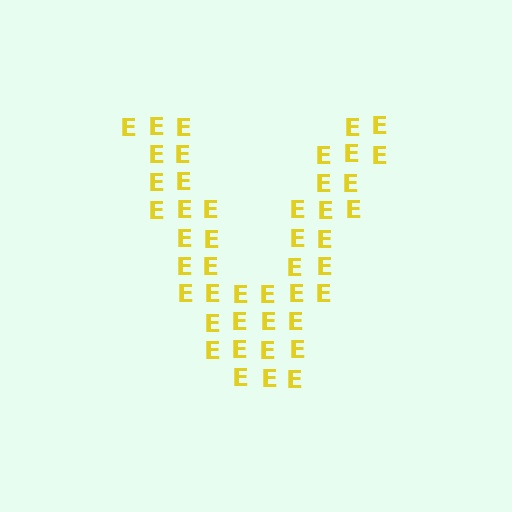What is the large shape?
The large shape is the letter V.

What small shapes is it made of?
It is made of small letter E's.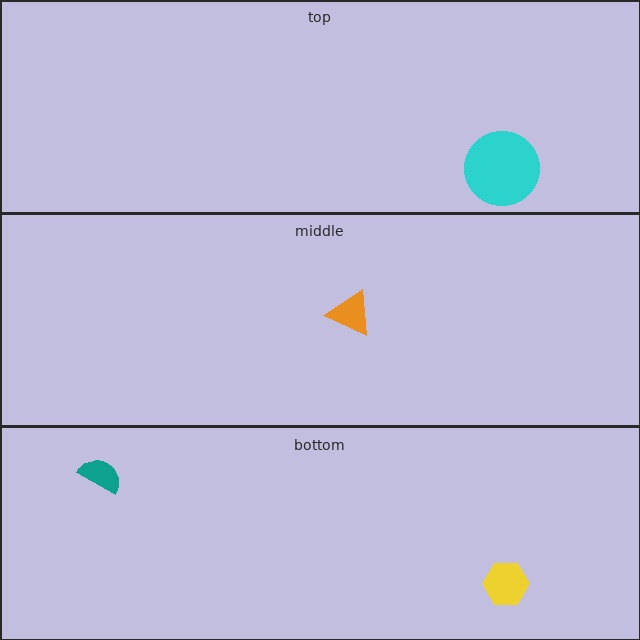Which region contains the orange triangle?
The middle region.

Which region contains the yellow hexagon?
The bottom region.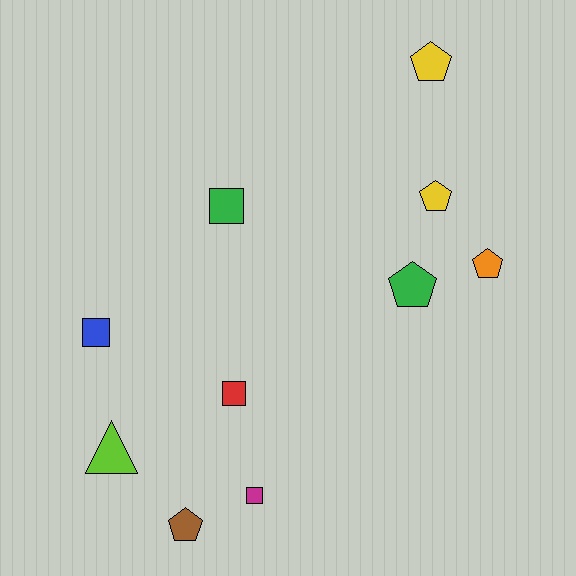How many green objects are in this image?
There are 2 green objects.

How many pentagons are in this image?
There are 5 pentagons.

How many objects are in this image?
There are 10 objects.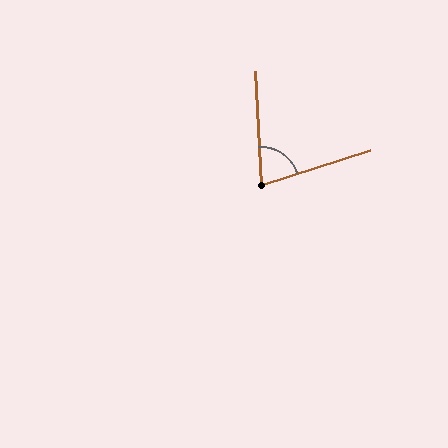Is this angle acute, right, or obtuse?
It is acute.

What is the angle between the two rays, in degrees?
Approximately 75 degrees.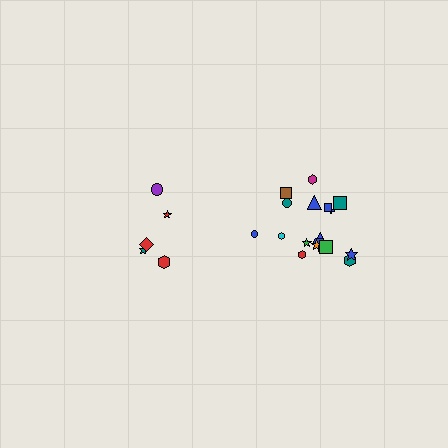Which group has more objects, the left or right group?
The right group.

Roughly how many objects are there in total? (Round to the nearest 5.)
Roughly 25 objects in total.